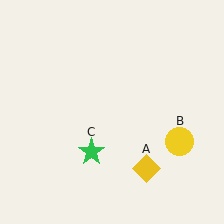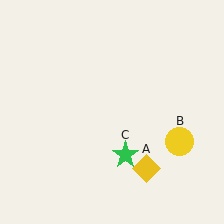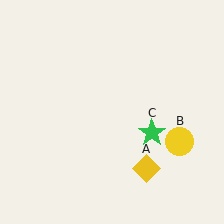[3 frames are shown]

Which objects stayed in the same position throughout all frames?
Yellow diamond (object A) and yellow circle (object B) remained stationary.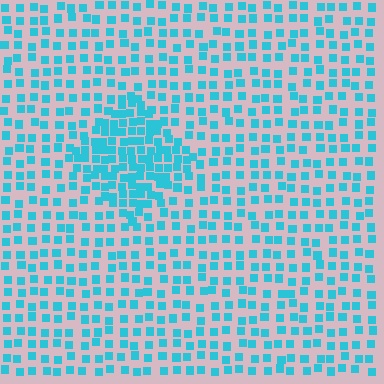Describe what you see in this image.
The image contains small cyan elements arranged at two different densities. A diamond-shaped region is visible where the elements are more densely packed than the surrounding area.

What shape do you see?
I see a diamond.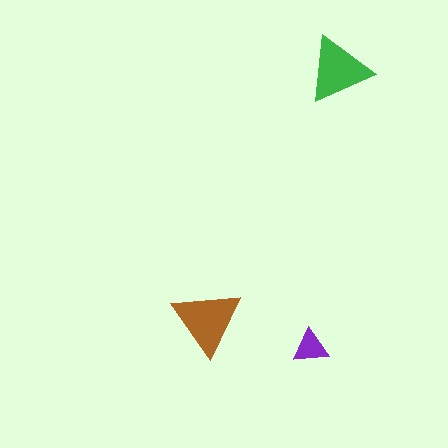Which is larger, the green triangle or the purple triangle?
The green one.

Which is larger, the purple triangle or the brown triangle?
The brown one.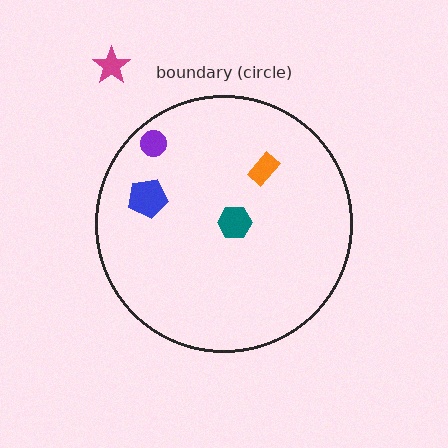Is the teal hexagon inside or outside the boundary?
Inside.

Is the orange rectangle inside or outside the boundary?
Inside.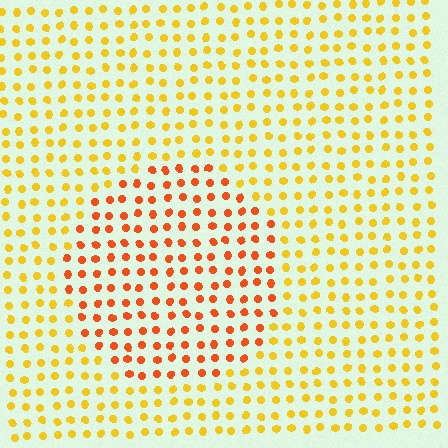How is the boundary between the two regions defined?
The boundary is defined purely by a slight shift in hue (about 35 degrees). Spacing, size, and orientation are identical on both sides.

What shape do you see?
I see a circle.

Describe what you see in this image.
The image is filled with small yellow elements in a uniform arrangement. A circle-shaped region is visible where the elements are tinted to a slightly different hue, forming a subtle color boundary.